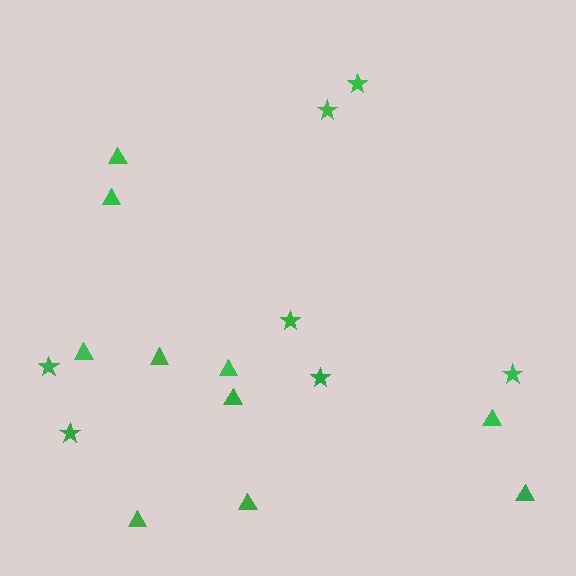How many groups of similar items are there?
There are 2 groups: one group of stars (7) and one group of triangles (10).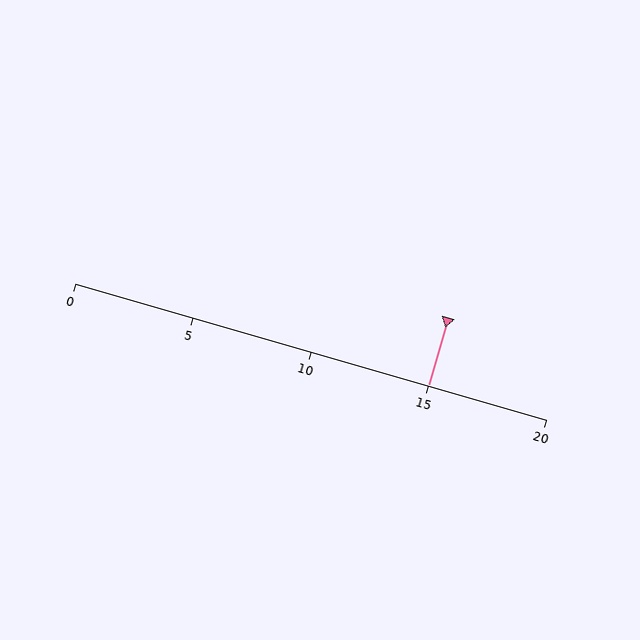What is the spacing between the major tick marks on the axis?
The major ticks are spaced 5 apart.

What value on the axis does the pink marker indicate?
The marker indicates approximately 15.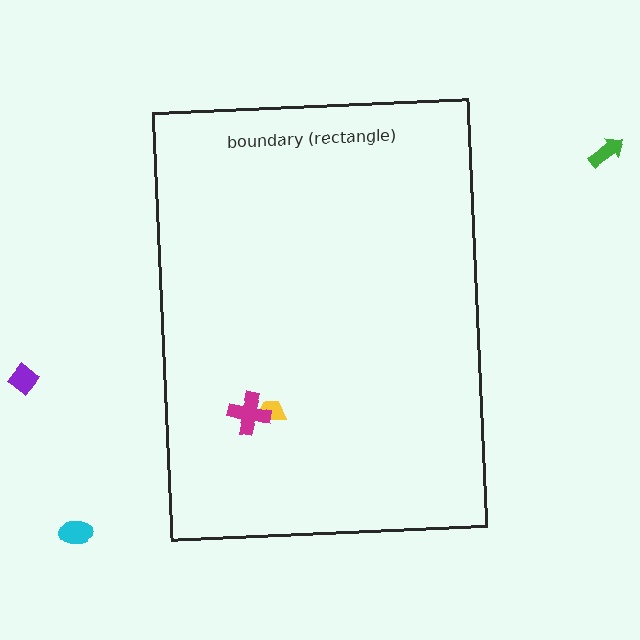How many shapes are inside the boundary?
2 inside, 3 outside.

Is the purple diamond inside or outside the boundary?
Outside.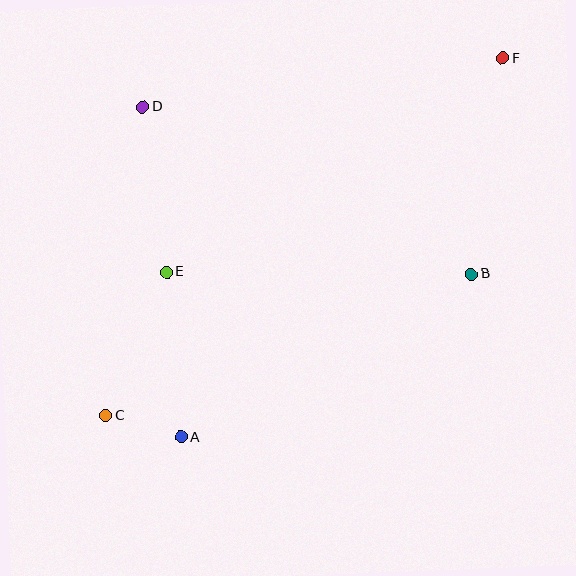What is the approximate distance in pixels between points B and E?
The distance between B and E is approximately 305 pixels.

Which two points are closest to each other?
Points A and C are closest to each other.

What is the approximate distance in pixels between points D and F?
The distance between D and F is approximately 364 pixels.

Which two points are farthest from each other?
Points C and F are farthest from each other.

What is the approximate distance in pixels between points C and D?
The distance between C and D is approximately 311 pixels.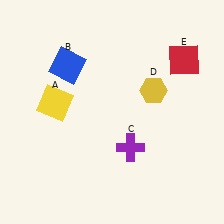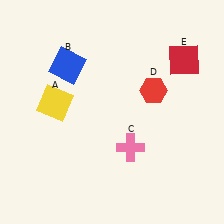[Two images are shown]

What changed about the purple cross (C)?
In Image 1, C is purple. In Image 2, it changed to pink.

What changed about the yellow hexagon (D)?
In Image 1, D is yellow. In Image 2, it changed to red.